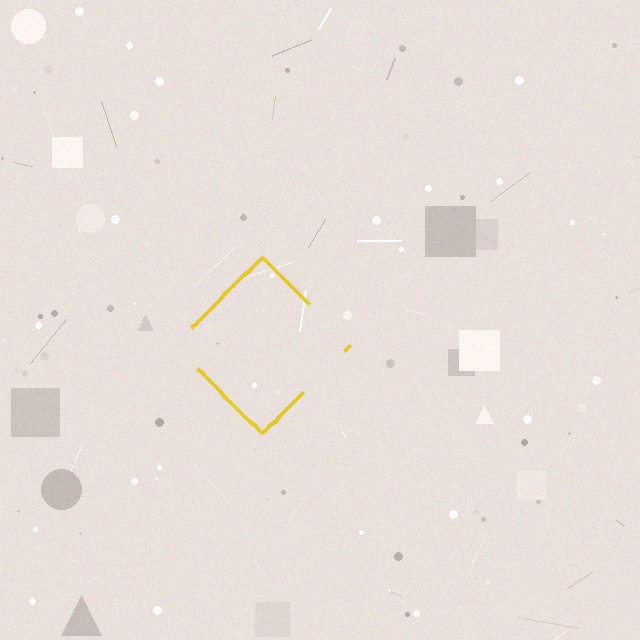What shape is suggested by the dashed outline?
The dashed outline suggests a diamond.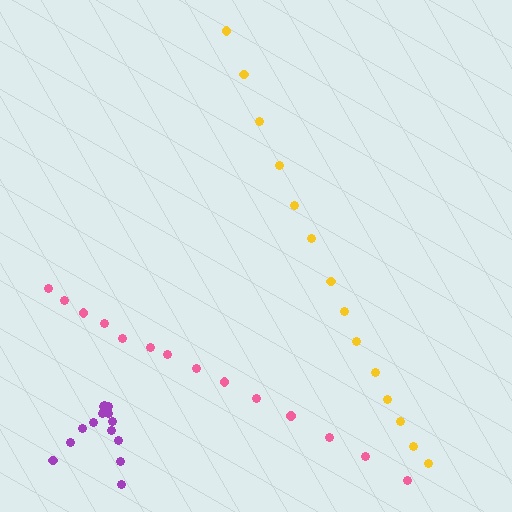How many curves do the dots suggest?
There are 3 distinct paths.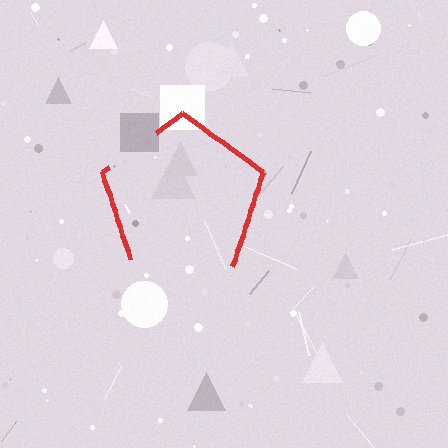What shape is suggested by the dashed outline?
The dashed outline suggests a pentagon.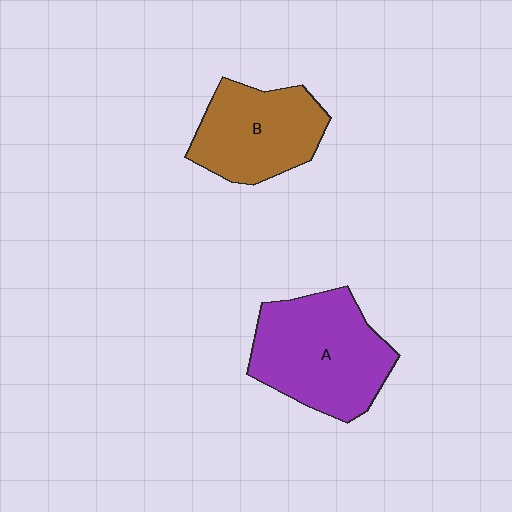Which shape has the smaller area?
Shape B (brown).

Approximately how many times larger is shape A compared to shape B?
Approximately 1.3 times.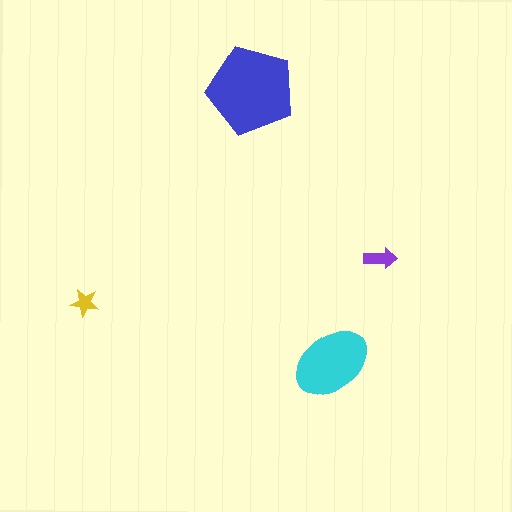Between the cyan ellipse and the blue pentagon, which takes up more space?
The blue pentagon.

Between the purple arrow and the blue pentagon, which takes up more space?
The blue pentagon.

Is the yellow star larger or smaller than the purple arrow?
Smaller.